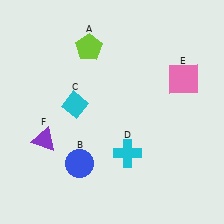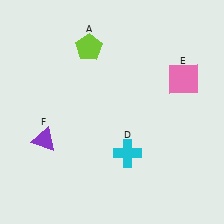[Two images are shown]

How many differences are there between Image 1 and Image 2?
There are 2 differences between the two images.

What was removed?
The blue circle (B), the cyan diamond (C) were removed in Image 2.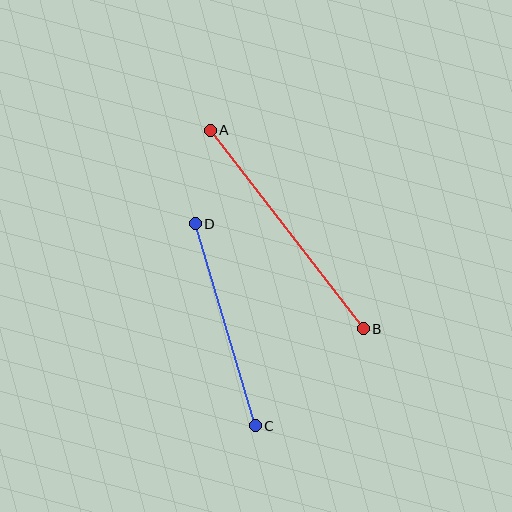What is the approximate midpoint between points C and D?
The midpoint is at approximately (225, 325) pixels.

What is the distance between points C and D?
The distance is approximately 210 pixels.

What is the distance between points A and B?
The distance is approximately 251 pixels.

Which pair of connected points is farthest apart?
Points A and B are farthest apart.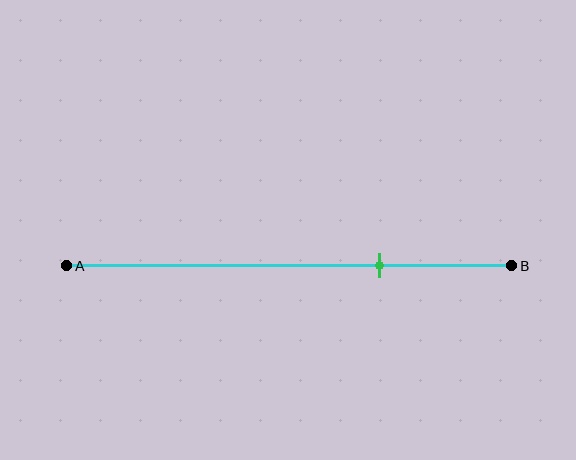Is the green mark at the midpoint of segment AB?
No, the mark is at about 70% from A, not at the 50% midpoint.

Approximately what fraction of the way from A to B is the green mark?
The green mark is approximately 70% of the way from A to B.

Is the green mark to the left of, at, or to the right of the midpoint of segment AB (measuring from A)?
The green mark is to the right of the midpoint of segment AB.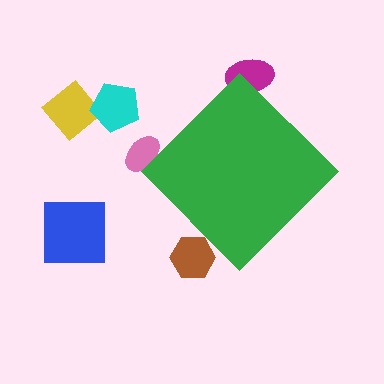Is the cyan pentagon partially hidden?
No, the cyan pentagon is fully visible.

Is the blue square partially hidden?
No, the blue square is fully visible.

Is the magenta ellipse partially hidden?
Yes, the magenta ellipse is partially hidden behind the green diamond.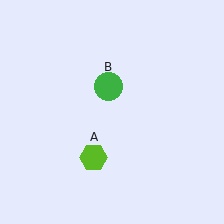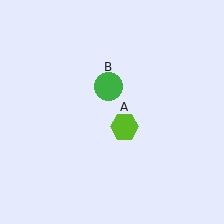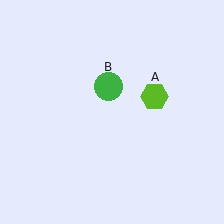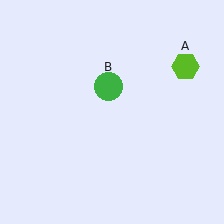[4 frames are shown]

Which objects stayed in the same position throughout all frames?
Green circle (object B) remained stationary.